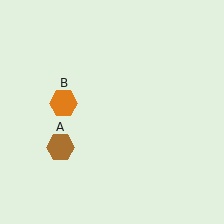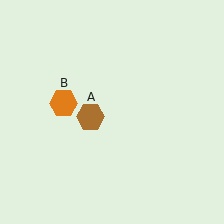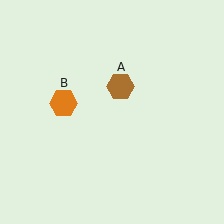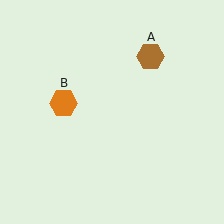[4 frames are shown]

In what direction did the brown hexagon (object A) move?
The brown hexagon (object A) moved up and to the right.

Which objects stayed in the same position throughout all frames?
Orange hexagon (object B) remained stationary.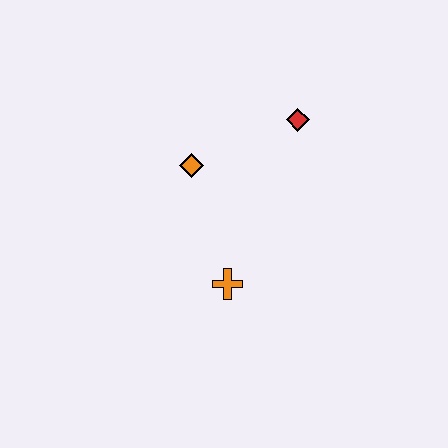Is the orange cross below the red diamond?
Yes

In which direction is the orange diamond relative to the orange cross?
The orange diamond is above the orange cross.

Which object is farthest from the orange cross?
The red diamond is farthest from the orange cross.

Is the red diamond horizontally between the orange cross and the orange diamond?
No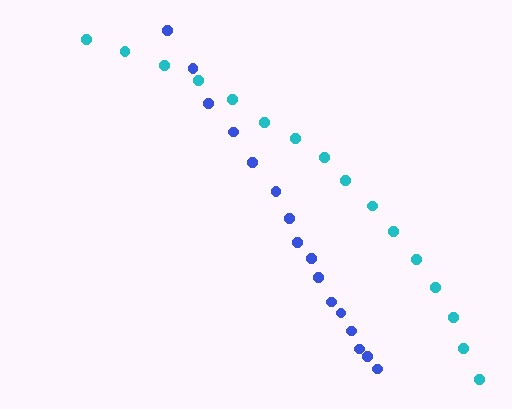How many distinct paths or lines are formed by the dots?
There are 2 distinct paths.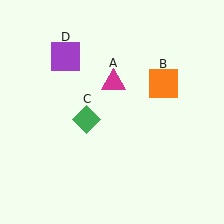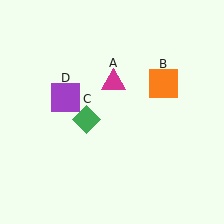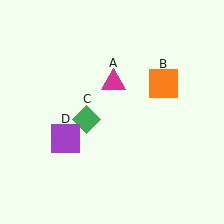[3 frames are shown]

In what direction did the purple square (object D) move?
The purple square (object D) moved down.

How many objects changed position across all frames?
1 object changed position: purple square (object D).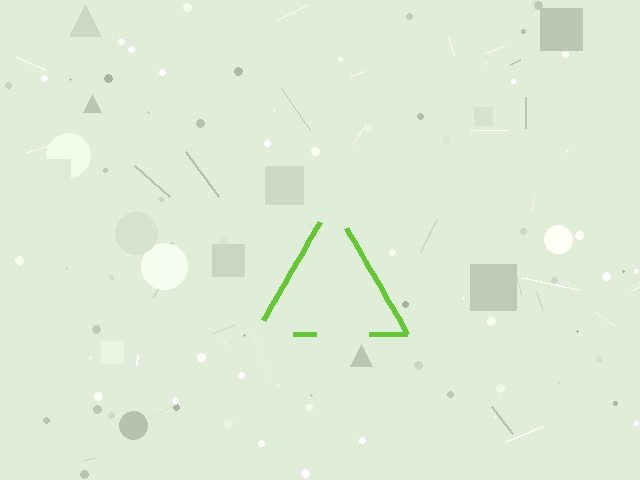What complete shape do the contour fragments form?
The contour fragments form a triangle.